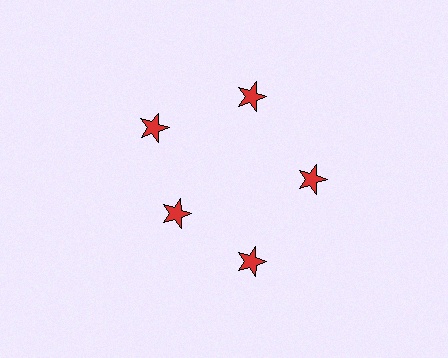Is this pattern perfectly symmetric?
No. The 5 red stars are arranged in a ring, but one element near the 8 o'clock position is pulled inward toward the center, breaking the 5-fold rotational symmetry.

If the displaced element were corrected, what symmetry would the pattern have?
It would have 5-fold rotational symmetry — the pattern would map onto itself every 72 degrees.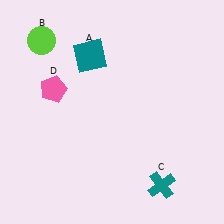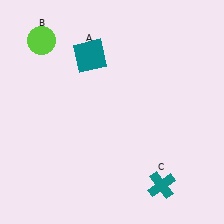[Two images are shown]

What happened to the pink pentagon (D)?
The pink pentagon (D) was removed in Image 2. It was in the top-left area of Image 1.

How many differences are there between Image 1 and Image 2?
There is 1 difference between the two images.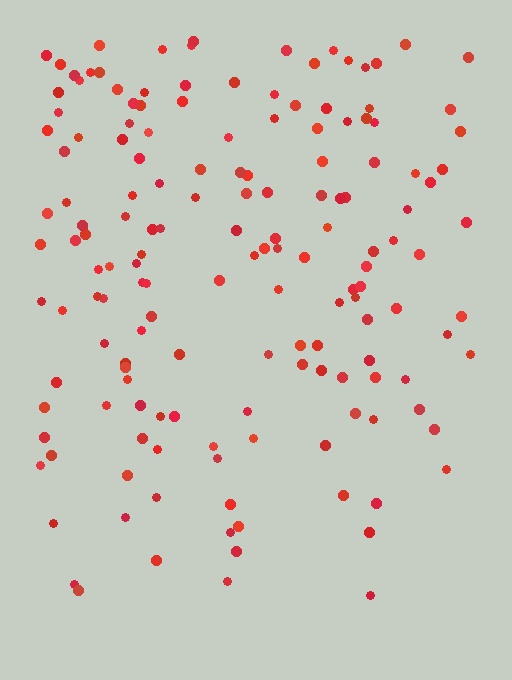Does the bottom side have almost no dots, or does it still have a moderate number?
Still a moderate number, just noticeably fewer than the top.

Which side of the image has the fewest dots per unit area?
The bottom.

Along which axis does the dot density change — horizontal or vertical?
Vertical.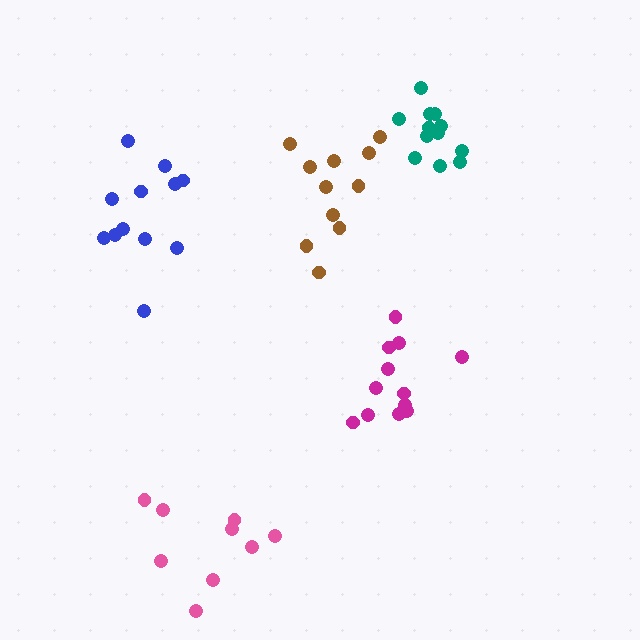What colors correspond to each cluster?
The clusters are colored: brown, pink, teal, magenta, blue.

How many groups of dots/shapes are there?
There are 5 groups.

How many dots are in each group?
Group 1: 11 dots, Group 2: 9 dots, Group 3: 12 dots, Group 4: 12 dots, Group 5: 12 dots (56 total).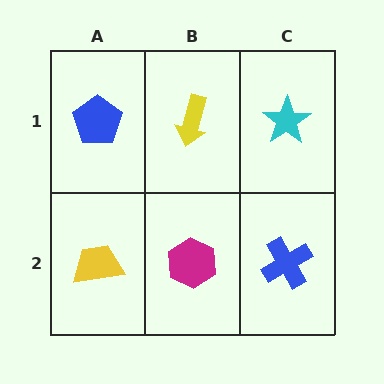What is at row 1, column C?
A cyan star.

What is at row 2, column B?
A magenta hexagon.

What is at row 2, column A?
A yellow trapezoid.